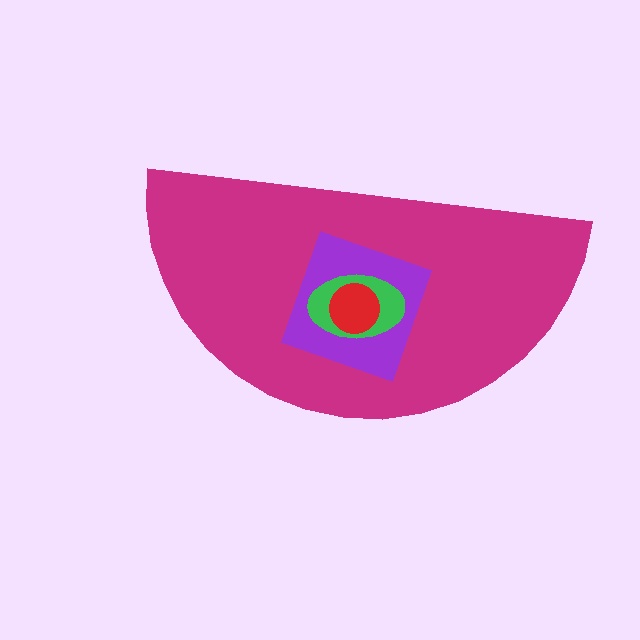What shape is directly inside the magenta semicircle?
The purple diamond.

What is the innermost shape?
The red circle.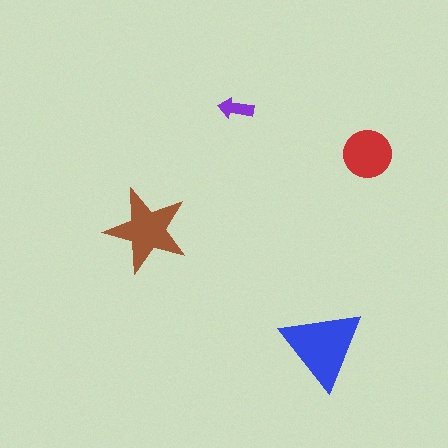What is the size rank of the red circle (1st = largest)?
3rd.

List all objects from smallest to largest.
The purple arrow, the red circle, the brown star, the blue triangle.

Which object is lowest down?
The blue triangle is bottommost.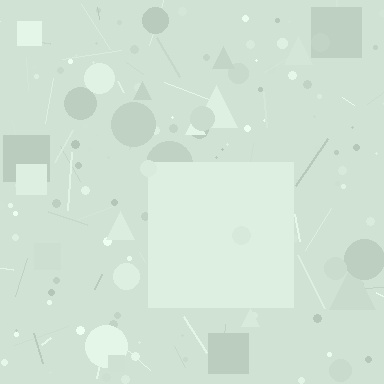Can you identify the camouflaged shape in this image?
The camouflaged shape is a square.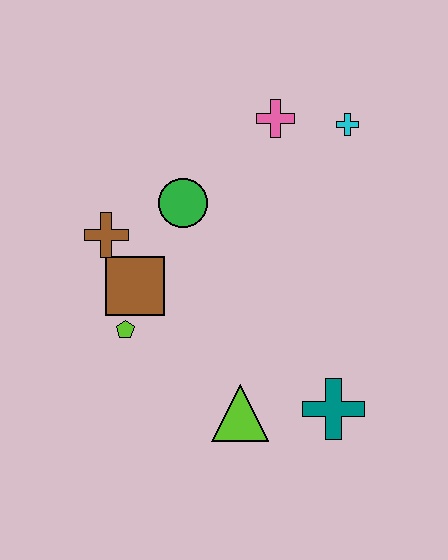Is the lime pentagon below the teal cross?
No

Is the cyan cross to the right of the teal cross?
Yes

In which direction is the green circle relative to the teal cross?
The green circle is above the teal cross.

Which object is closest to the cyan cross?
The pink cross is closest to the cyan cross.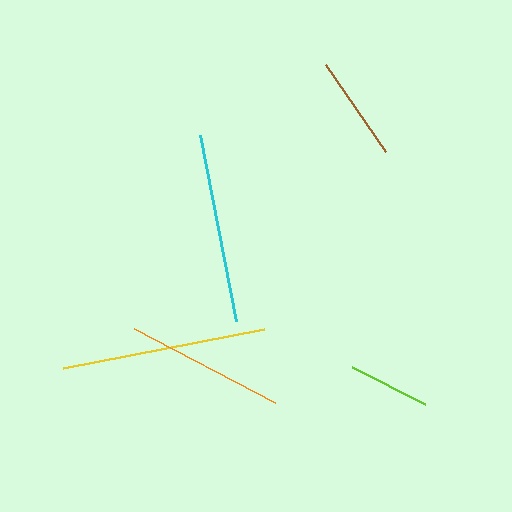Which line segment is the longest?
The yellow line is the longest at approximately 205 pixels.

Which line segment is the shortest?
The lime line is the shortest at approximately 82 pixels.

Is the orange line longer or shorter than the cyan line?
The cyan line is longer than the orange line.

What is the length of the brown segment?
The brown segment is approximately 106 pixels long.